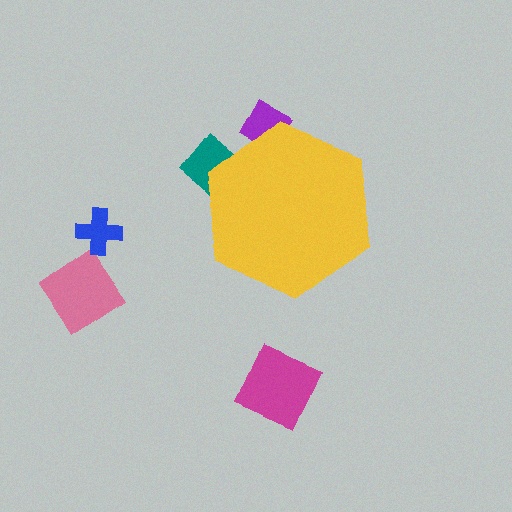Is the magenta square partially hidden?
No, the magenta square is fully visible.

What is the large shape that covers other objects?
A yellow hexagon.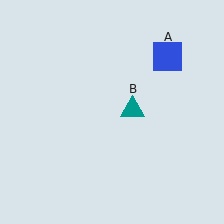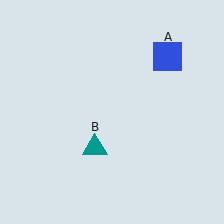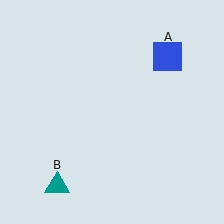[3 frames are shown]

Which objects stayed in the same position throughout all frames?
Blue square (object A) remained stationary.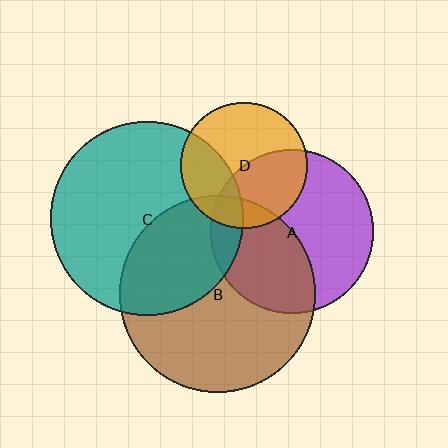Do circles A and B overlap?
Yes.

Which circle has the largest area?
Circle B (brown).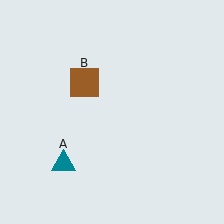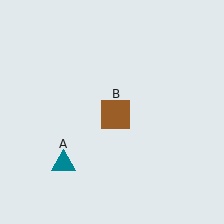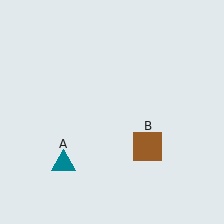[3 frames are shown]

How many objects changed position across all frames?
1 object changed position: brown square (object B).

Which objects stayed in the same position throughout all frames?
Teal triangle (object A) remained stationary.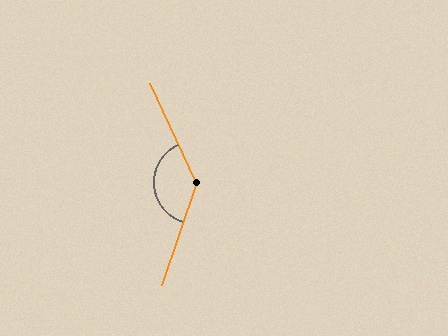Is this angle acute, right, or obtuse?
It is obtuse.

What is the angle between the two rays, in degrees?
Approximately 136 degrees.